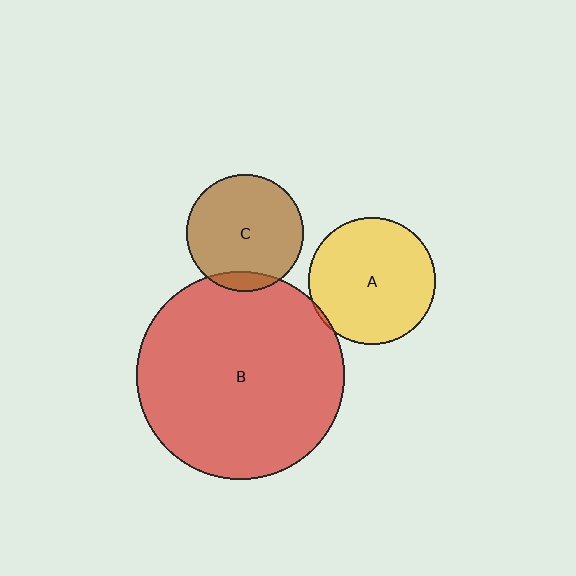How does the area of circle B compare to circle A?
Approximately 2.7 times.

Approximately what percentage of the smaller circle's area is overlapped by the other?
Approximately 5%.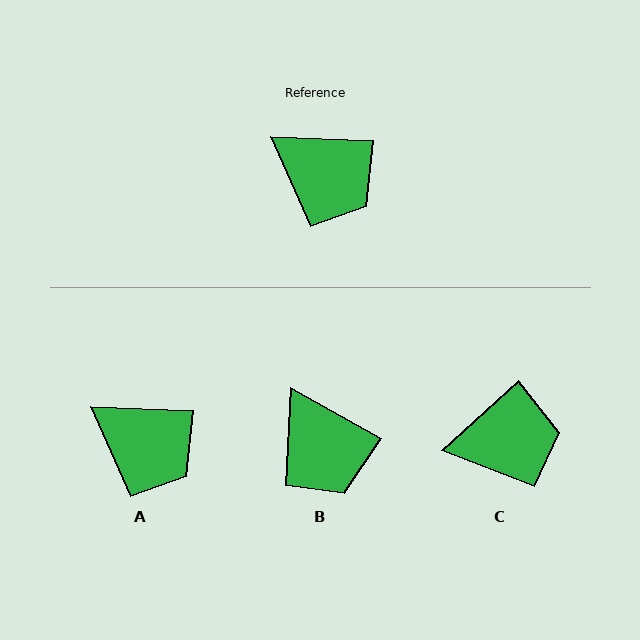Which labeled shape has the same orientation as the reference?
A.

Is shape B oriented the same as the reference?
No, it is off by about 28 degrees.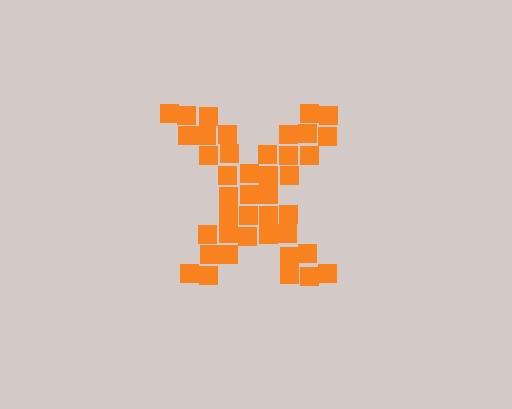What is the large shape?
The large shape is the letter X.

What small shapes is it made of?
It is made of small squares.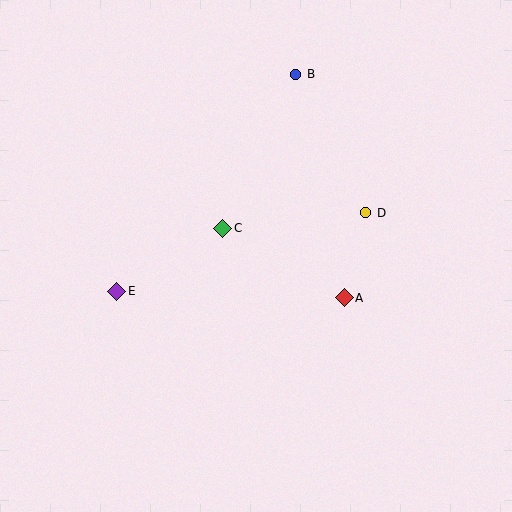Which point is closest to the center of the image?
Point C at (223, 228) is closest to the center.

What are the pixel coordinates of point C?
Point C is at (223, 228).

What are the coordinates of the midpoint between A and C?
The midpoint between A and C is at (283, 263).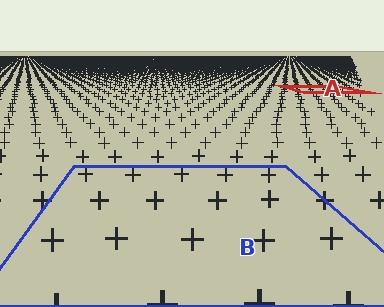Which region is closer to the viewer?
Region B is closer. The texture elements there are larger and more spread out.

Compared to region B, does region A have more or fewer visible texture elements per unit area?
Region A has more texture elements per unit area — they are packed more densely because it is farther away.